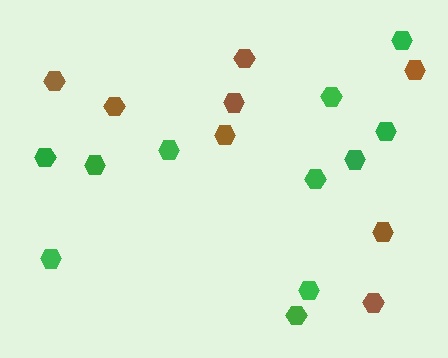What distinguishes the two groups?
There are 2 groups: one group of green hexagons (11) and one group of brown hexagons (8).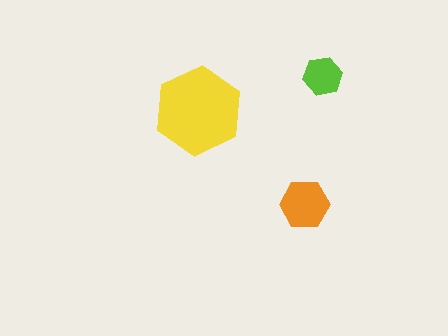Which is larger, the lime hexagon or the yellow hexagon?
The yellow one.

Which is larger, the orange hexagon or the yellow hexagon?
The yellow one.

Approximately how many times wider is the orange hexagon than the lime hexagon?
About 1.5 times wider.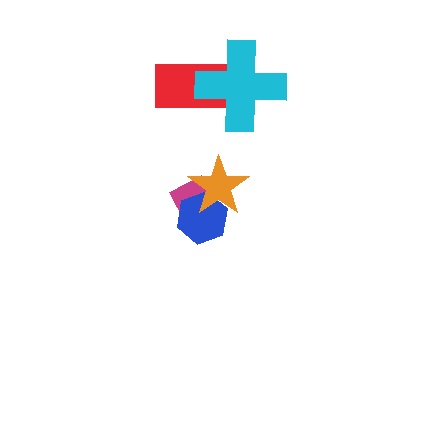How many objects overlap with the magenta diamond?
2 objects overlap with the magenta diamond.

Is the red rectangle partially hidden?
Yes, it is partially covered by another shape.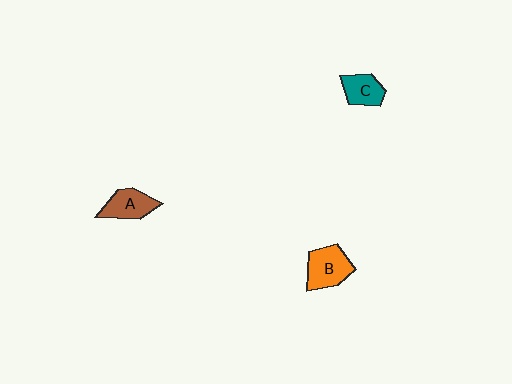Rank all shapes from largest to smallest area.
From largest to smallest: B (orange), A (brown), C (teal).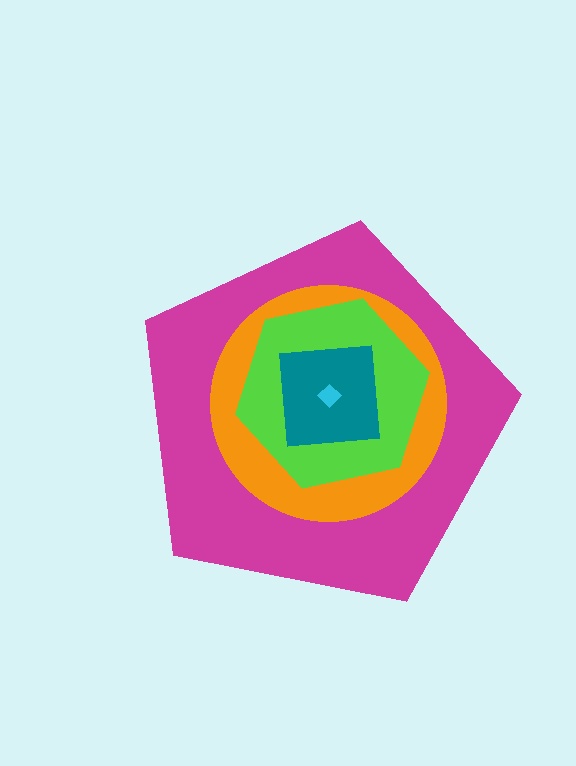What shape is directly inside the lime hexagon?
The teal square.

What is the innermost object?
The cyan diamond.